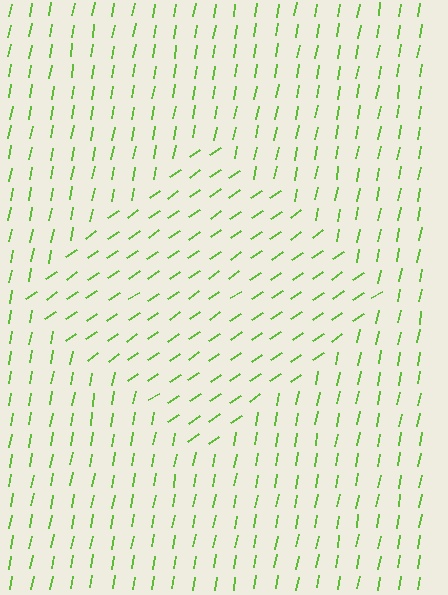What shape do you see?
I see a diamond.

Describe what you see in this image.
The image is filled with small lime line segments. A diamond region in the image has lines oriented differently from the surrounding lines, creating a visible texture boundary.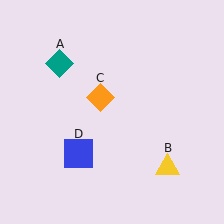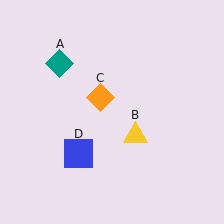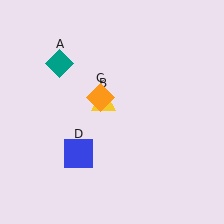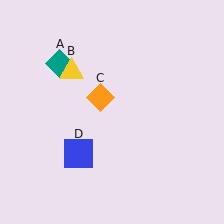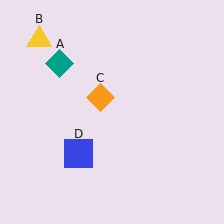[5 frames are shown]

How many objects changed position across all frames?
1 object changed position: yellow triangle (object B).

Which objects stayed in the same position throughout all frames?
Teal diamond (object A) and orange diamond (object C) and blue square (object D) remained stationary.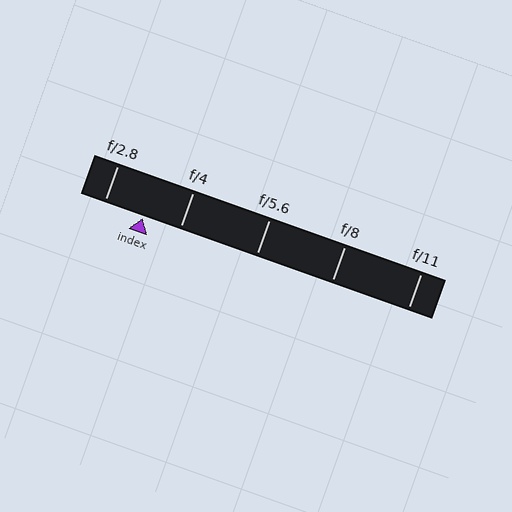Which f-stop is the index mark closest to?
The index mark is closest to f/4.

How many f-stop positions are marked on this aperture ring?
There are 5 f-stop positions marked.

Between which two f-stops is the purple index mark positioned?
The index mark is between f/2.8 and f/4.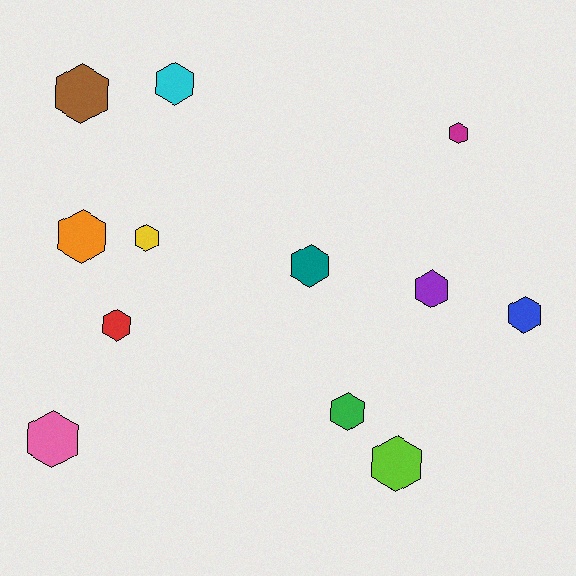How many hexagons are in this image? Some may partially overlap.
There are 12 hexagons.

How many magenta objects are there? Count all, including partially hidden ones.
There is 1 magenta object.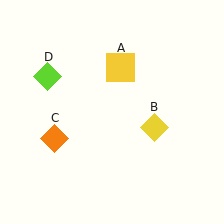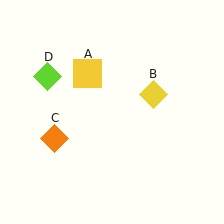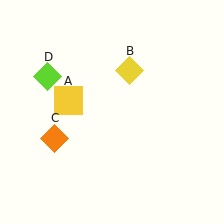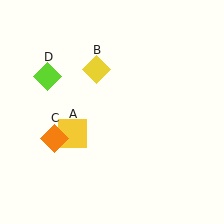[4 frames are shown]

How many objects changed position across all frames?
2 objects changed position: yellow square (object A), yellow diamond (object B).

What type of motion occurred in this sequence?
The yellow square (object A), yellow diamond (object B) rotated counterclockwise around the center of the scene.